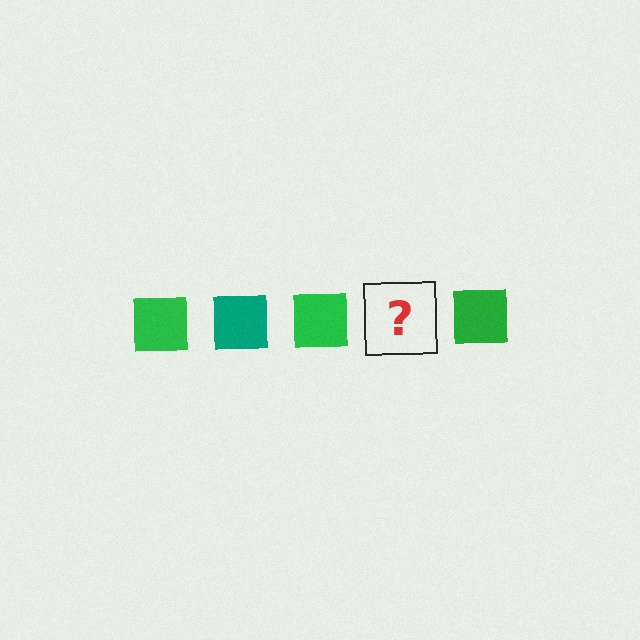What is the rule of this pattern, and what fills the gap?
The rule is that the pattern cycles through green, teal squares. The gap should be filled with a teal square.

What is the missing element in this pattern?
The missing element is a teal square.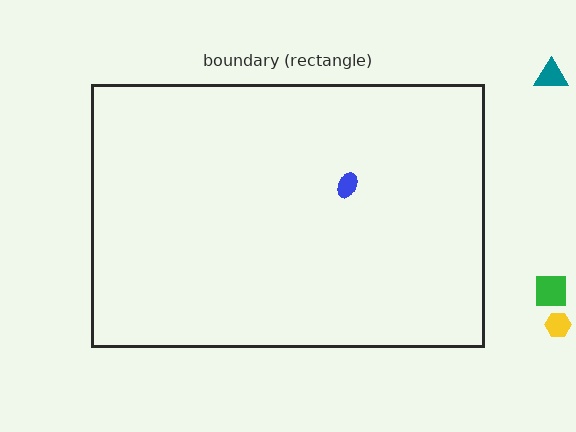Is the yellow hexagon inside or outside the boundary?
Outside.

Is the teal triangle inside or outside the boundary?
Outside.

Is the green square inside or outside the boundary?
Outside.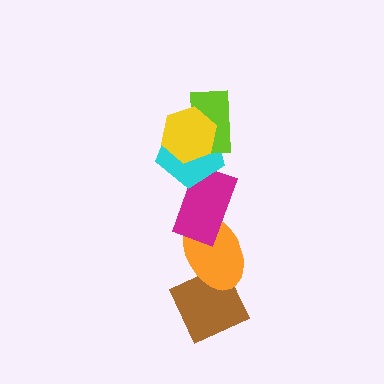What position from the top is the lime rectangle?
The lime rectangle is 2nd from the top.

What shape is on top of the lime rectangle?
The yellow hexagon is on top of the lime rectangle.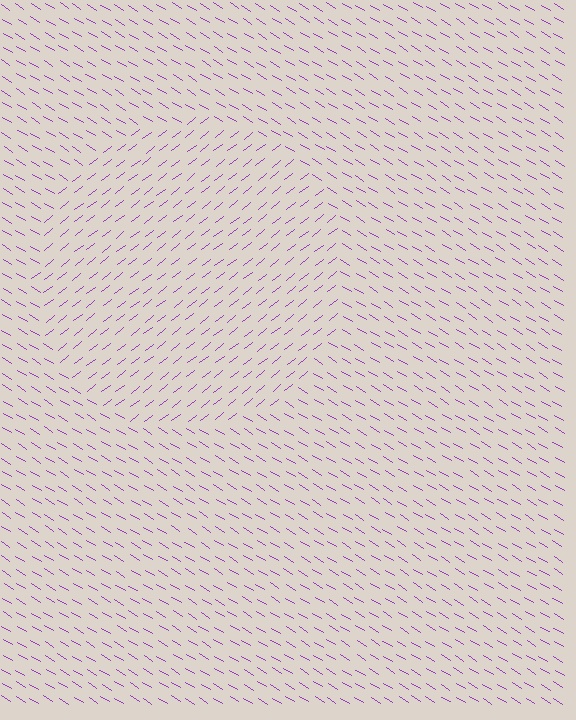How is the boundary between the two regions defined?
The boundary is defined purely by a change in line orientation (approximately 69 degrees difference). All lines are the same color and thickness.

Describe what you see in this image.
The image is filled with small purple line segments. A circle region in the image has lines oriented differently from the surrounding lines, creating a visible texture boundary.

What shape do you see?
I see a circle.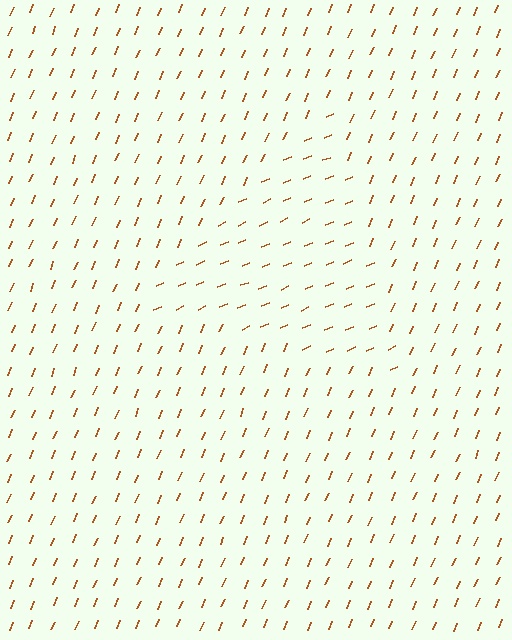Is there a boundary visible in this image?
Yes, there is a texture boundary formed by a change in line orientation.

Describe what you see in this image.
The image is filled with small brown line segments. A triangle region in the image has lines oriented differently from the surrounding lines, creating a visible texture boundary.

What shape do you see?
I see a triangle.